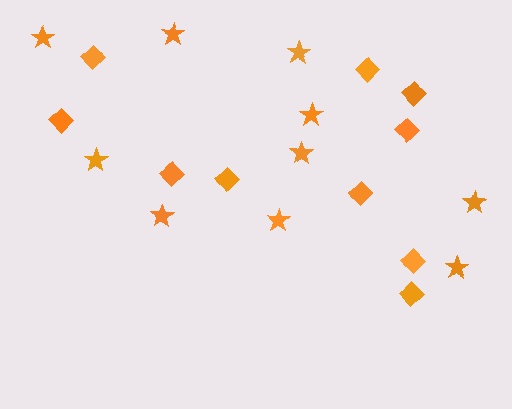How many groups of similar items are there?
There are 2 groups: one group of diamonds (10) and one group of stars (10).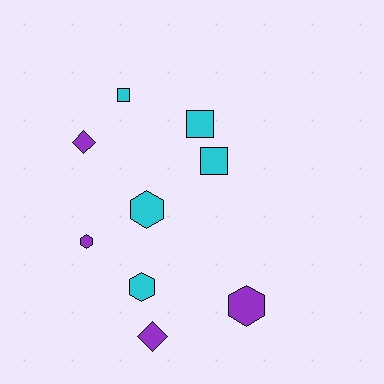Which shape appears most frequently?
Hexagon, with 4 objects.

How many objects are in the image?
There are 9 objects.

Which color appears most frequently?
Cyan, with 5 objects.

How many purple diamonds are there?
There are 2 purple diamonds.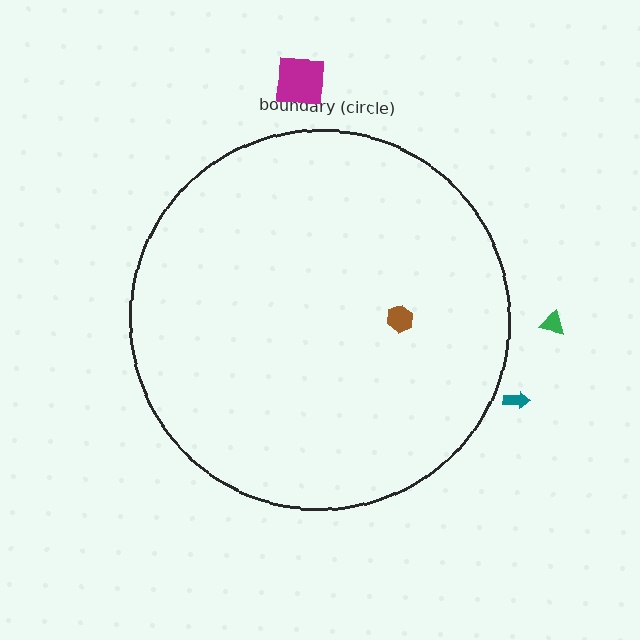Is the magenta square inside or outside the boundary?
Outside.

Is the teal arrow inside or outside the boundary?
Outside.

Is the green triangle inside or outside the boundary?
Outside.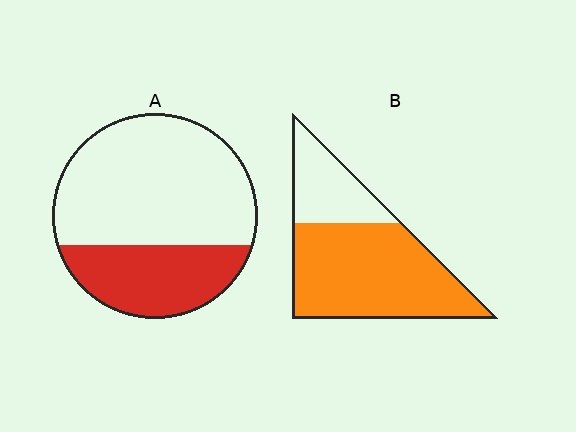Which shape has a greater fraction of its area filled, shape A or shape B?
Shape B.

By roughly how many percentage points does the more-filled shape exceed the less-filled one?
By roughly 40 percentage points (B over A).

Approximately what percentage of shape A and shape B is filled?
A is approximately 30% and B is approximately 70%.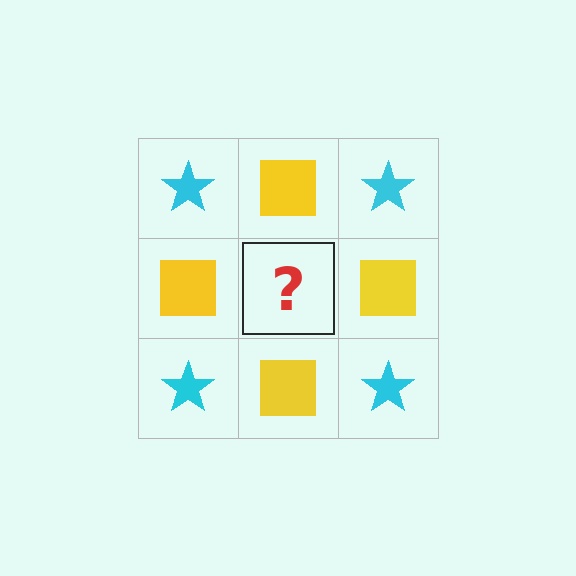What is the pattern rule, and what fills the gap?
The rule is that it alternates cyan star and yellow square in a checkerboard pattern. The gap should be filled with a cyan star.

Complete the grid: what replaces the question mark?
The question mark should be replaced with a cyan star.